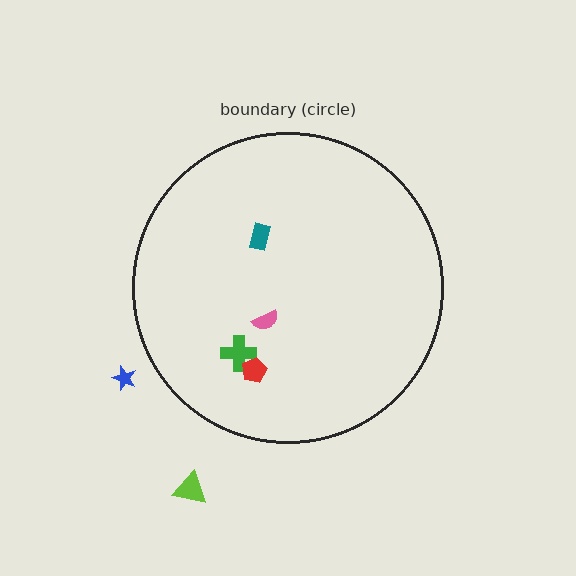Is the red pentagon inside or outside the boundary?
Inside.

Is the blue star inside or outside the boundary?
Outside.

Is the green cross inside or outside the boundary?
Inside.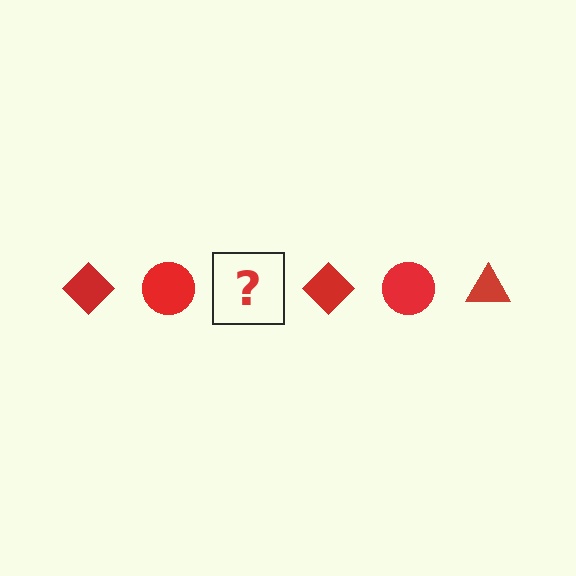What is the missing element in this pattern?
The missing element is a red triangle.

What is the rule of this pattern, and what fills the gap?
The rule is that the pattern cycles through diamond, circle, triangle shapes in red. The gap should be filled with a red triangle.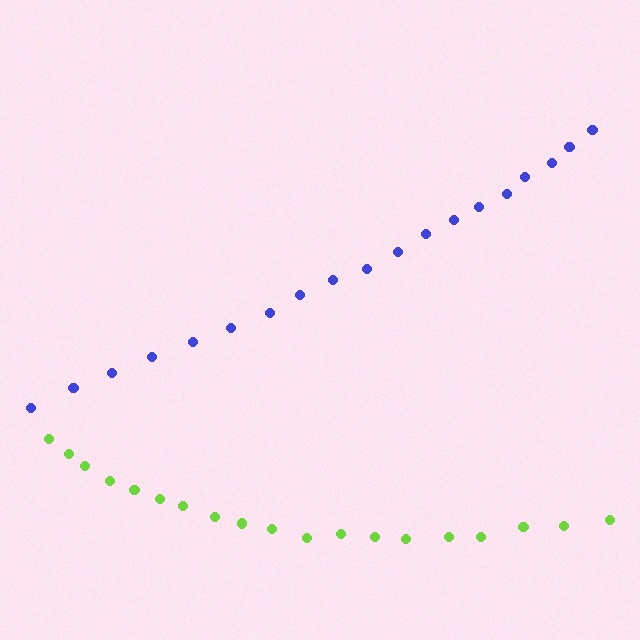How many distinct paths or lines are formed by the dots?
There are 2 distinct paths.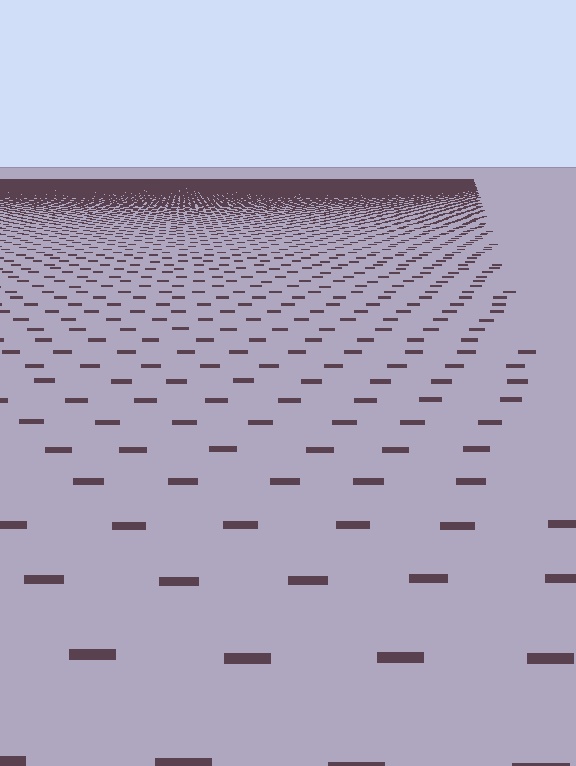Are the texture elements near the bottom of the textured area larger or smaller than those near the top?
Larger. Near the bottom, elements are closer to the viewer and appear at a bigger on-screen size.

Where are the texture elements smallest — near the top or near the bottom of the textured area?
Near the top.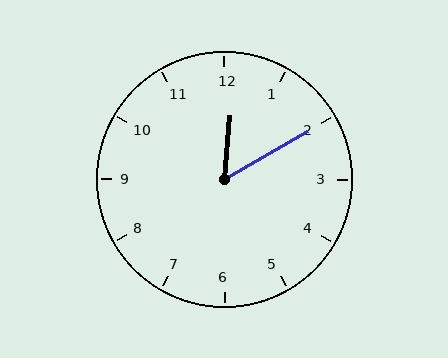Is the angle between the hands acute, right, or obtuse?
It is acute.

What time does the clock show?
12:10.